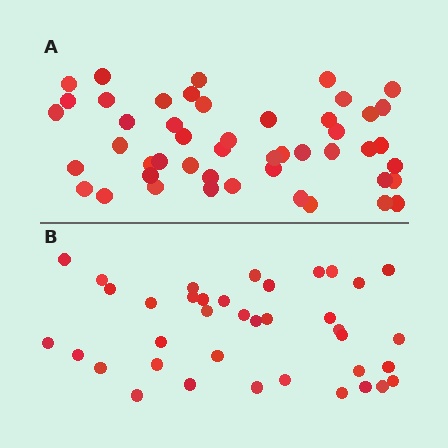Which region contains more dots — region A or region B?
Region A (the top region) has more dots.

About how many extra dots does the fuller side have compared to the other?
Region A has roughly 10 or so more dots than region B.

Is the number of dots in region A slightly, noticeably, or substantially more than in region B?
Region A has noticeably more, but not dramatically so. The ratio is roughly 1.3 to 1.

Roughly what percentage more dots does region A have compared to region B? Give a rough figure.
About 25% more.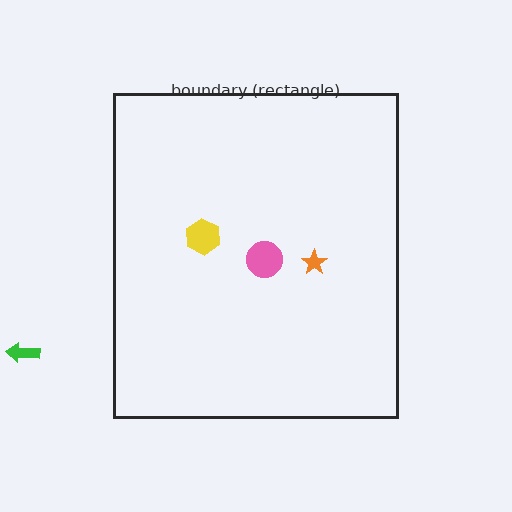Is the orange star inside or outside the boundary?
Inside.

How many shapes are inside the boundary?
3 inside, 1 outside.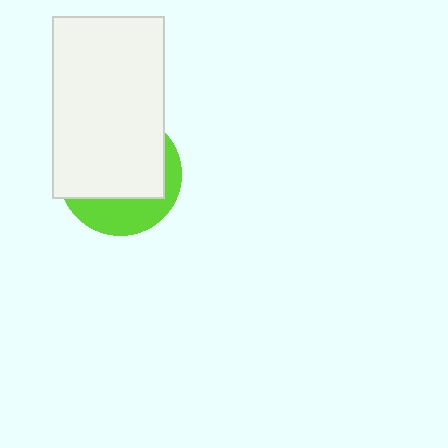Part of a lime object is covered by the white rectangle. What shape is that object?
It is a circle.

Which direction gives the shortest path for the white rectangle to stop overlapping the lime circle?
Moving up gives the shortest separation.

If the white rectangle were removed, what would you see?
You would see the complete lime circle.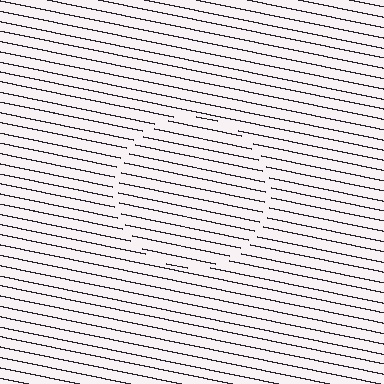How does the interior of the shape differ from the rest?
The interior of the shape contains the same grating, shifted by half a period — the contour is defined by the phase discontinuity where line-ends from the inner and outer gratings abut.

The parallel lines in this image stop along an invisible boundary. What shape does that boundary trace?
An illusory circle. The interior of the shape contains the same grating, shifted by half a period — the contour is defined by the phase discontinuity where line-ends from the inner and outer gratings abut.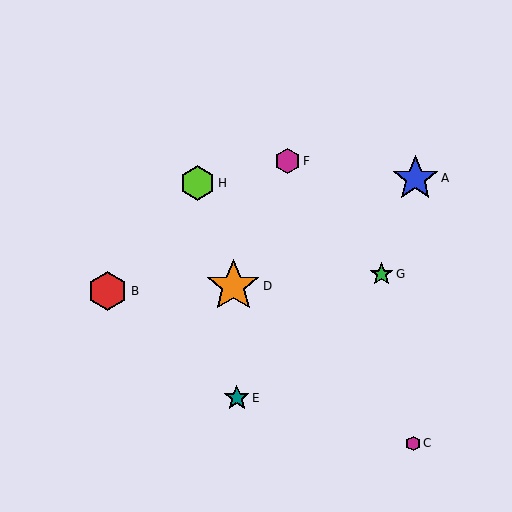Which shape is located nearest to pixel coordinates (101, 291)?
The red hexagon (labeled B) at (108, 291) is nearest to that location.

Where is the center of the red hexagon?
The center of the red hexagon is at (108, 291).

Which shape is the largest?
The orange star (labeled D) is the largest.